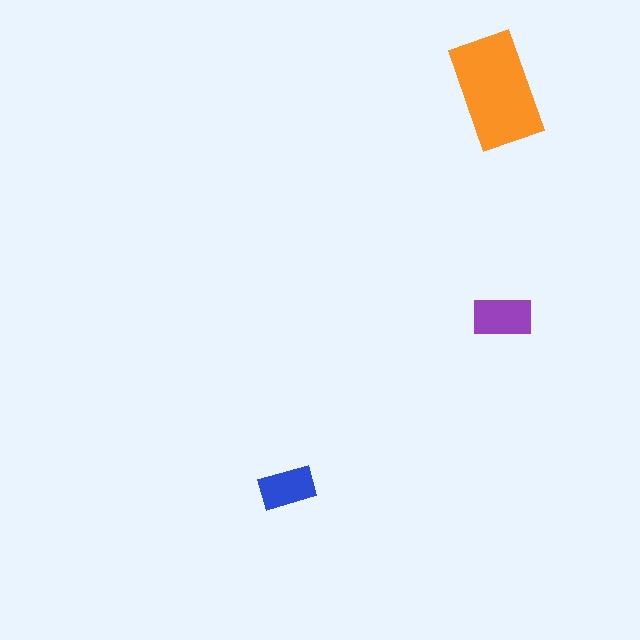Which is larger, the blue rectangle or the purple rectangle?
The purple one.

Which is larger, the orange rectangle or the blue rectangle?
The orange one.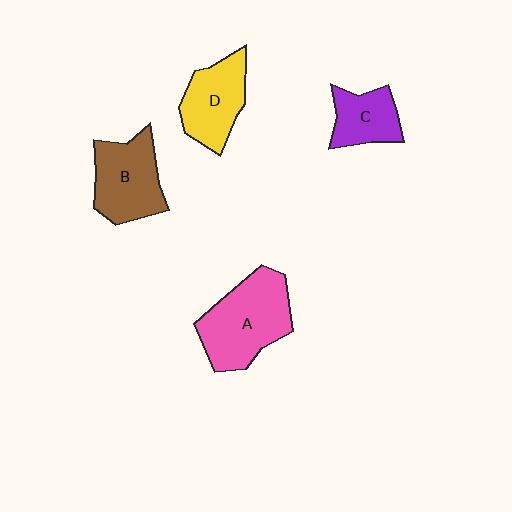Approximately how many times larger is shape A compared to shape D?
Approximately 1.4 times.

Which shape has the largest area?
Shape A (pink).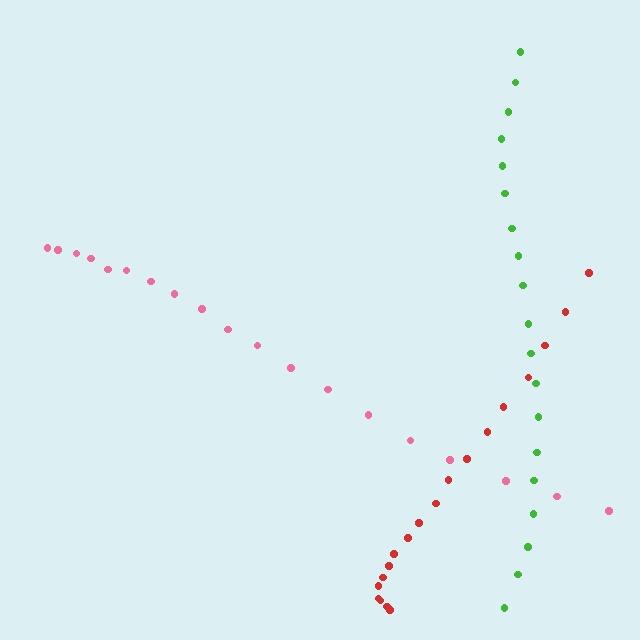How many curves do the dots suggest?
There are 3 distinct paths.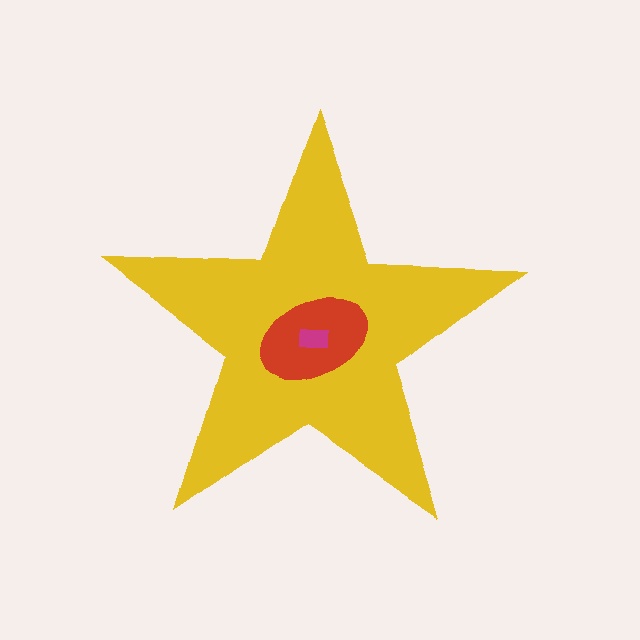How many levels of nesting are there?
3.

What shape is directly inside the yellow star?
The red ellipse.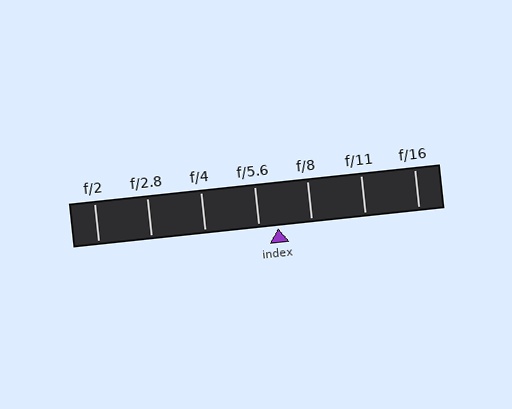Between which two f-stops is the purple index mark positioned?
The index mark is between f/5.6 and f/8.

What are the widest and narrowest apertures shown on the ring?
The widest aperture shown is f/2 and the narrowest is f/16.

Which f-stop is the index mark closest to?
The index mark is closest to f/5.6.